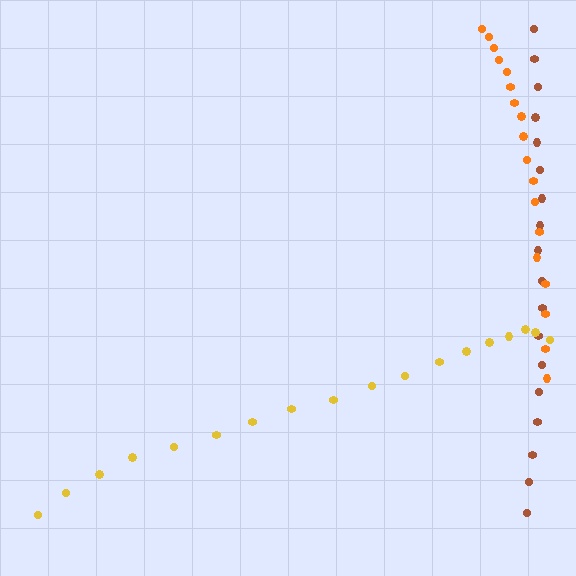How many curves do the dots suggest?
There are 3 distinct paths.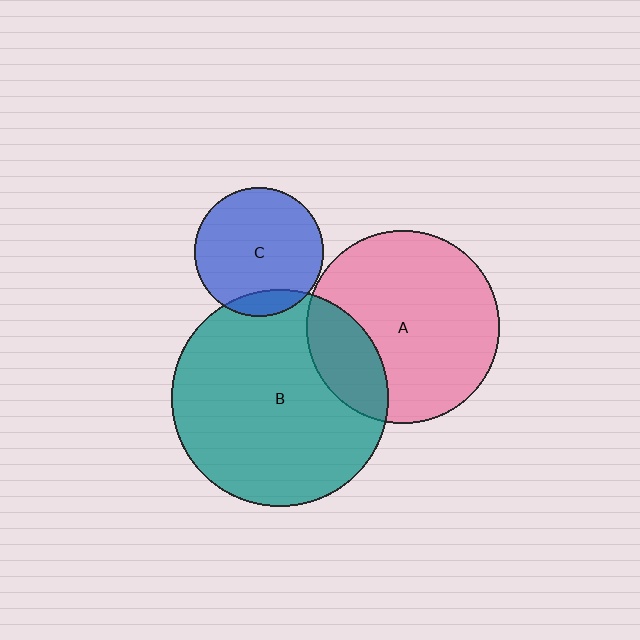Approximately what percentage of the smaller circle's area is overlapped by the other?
Approximately 10%.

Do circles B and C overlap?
Yes.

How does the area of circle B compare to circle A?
Approximately 1.3 times.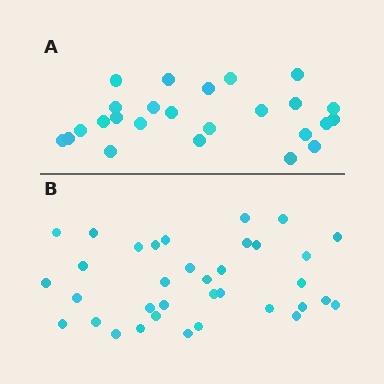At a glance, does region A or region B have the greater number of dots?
Region B (the bottom region) has more dots.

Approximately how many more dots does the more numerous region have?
Region B has roughly 10 or so more dots than region A.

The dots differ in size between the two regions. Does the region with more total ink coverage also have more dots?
No. Region A has more total ink coverage because its dots are larger, but region B actually contains more individual dots. Total area can be misleading — the number of items is what matters here.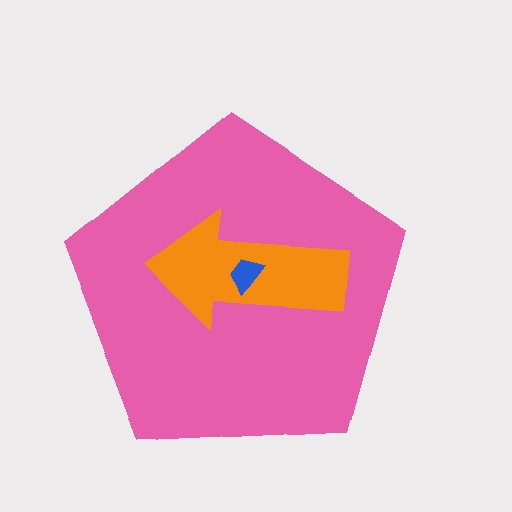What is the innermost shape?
The blue trapezoid.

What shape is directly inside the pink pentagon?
The orange arrow.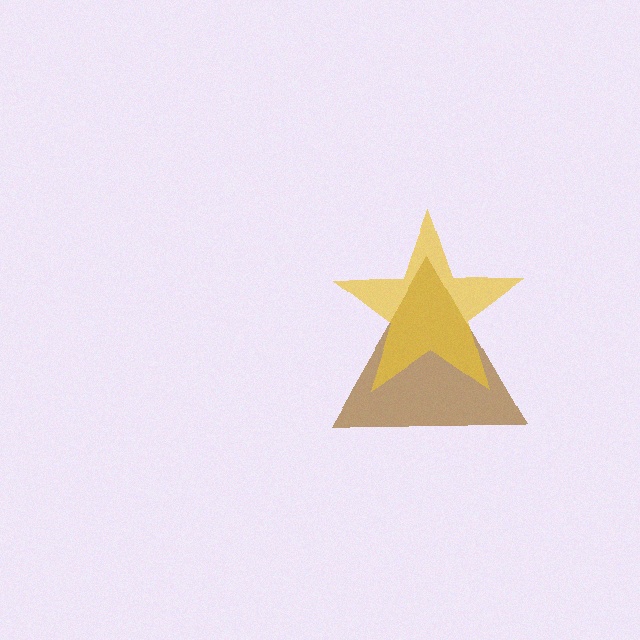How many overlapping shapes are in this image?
There are 2 overlapping shapes in the image.